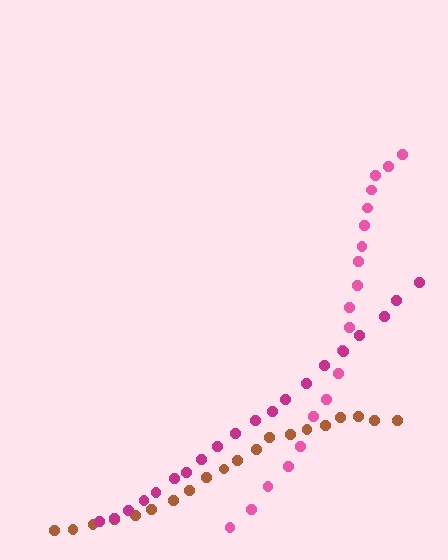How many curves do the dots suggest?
There are 3 distinct paths.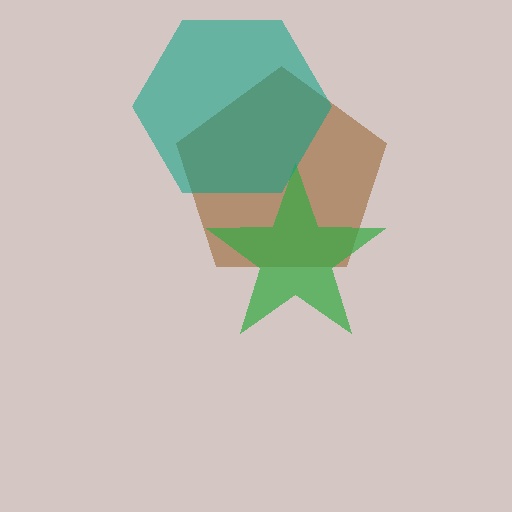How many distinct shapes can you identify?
There are 3 distinct shapes: a brown pentagon, a green star, a teal hexagon.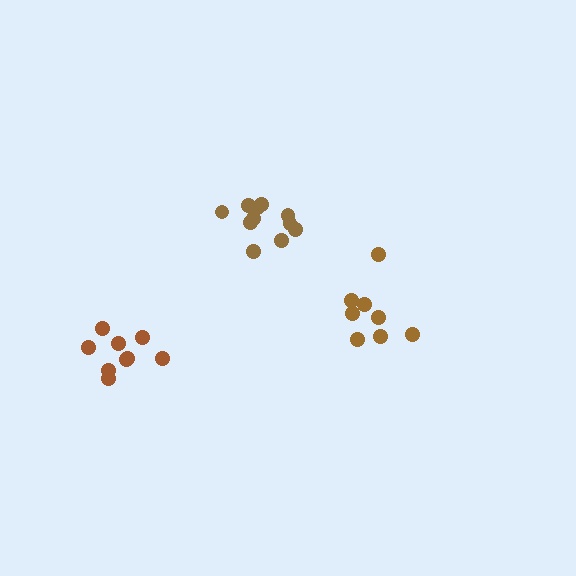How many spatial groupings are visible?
There are 3 spatial groupings.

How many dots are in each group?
Group 1: 9 dots, Group 2: 8 dots, Group 3: 12 dots (29 total).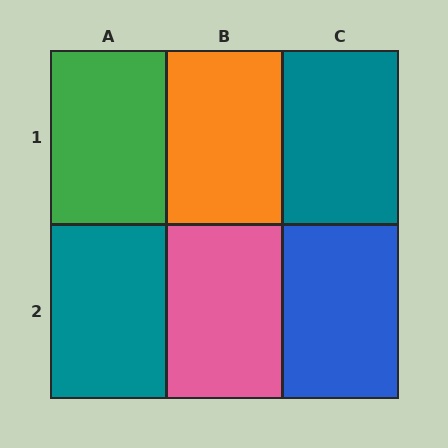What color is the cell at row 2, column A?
Teal.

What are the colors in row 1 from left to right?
Green, orange, teal.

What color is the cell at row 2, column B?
Pink.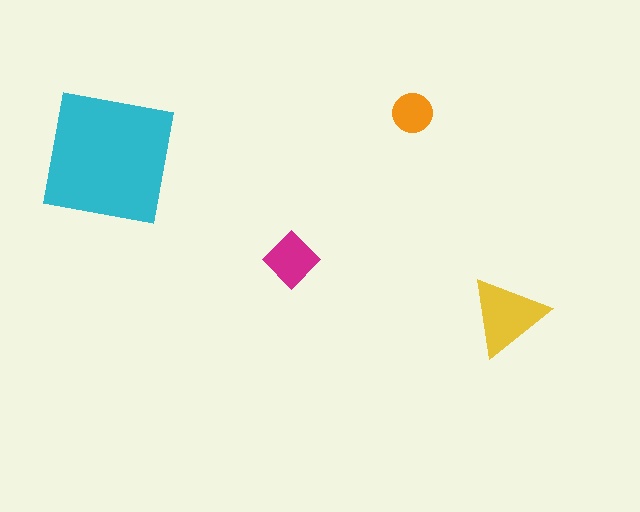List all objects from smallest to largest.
The orange circle, the magenta diamond, the yellow triangle, the cyan square.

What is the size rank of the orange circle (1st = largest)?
4th.